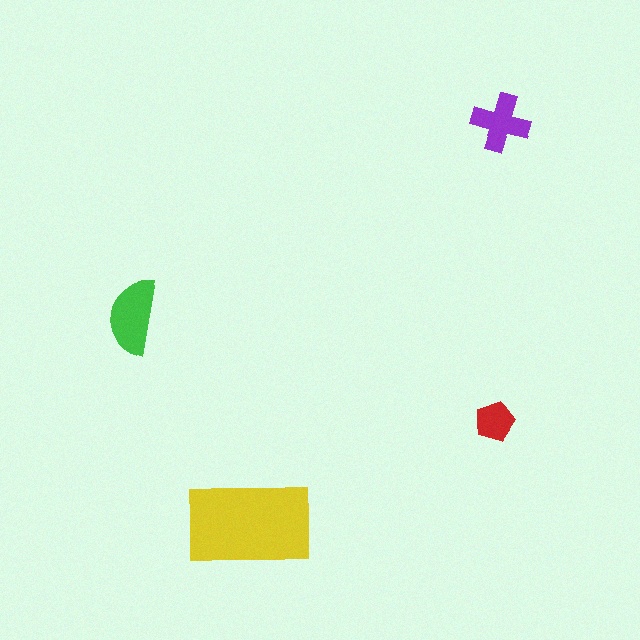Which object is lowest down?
The yellow rectangle is bottommost.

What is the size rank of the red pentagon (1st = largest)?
4th.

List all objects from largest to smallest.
The yellow rectangle, the green semicircle, the purple cross, the red pentagon.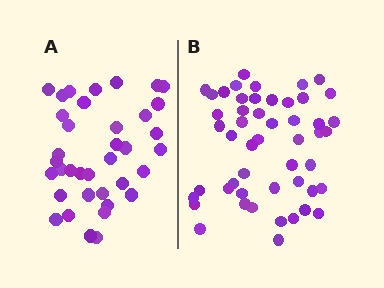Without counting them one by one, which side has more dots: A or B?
Region B (the right region) has more dots.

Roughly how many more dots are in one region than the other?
Region B has approximately 15 more dots than region A.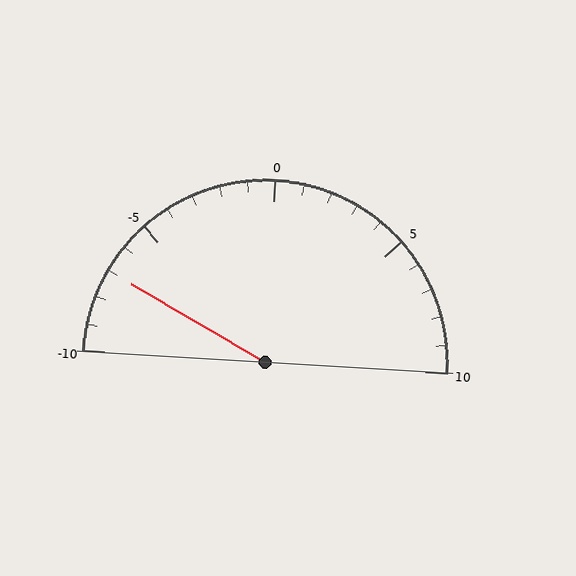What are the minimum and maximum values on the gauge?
The gauge ranges from -10 to 10.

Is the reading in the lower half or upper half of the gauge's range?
The reading is in the lower half of the range (-10 to 10).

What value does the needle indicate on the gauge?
The needle indicates approximately -7.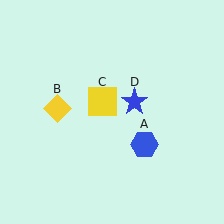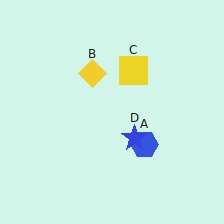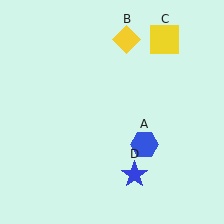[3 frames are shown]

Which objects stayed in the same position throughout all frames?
Blue hexagon (object A) remained stationary.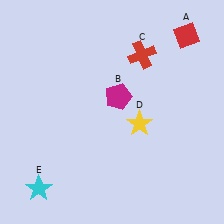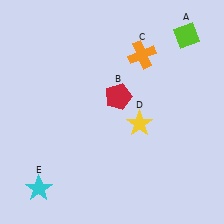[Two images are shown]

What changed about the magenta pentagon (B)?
In Image 1, B is magenta. In Image 2, it changed to red.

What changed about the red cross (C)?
In Image 1, C is red. In Image 2, it changed to orange.